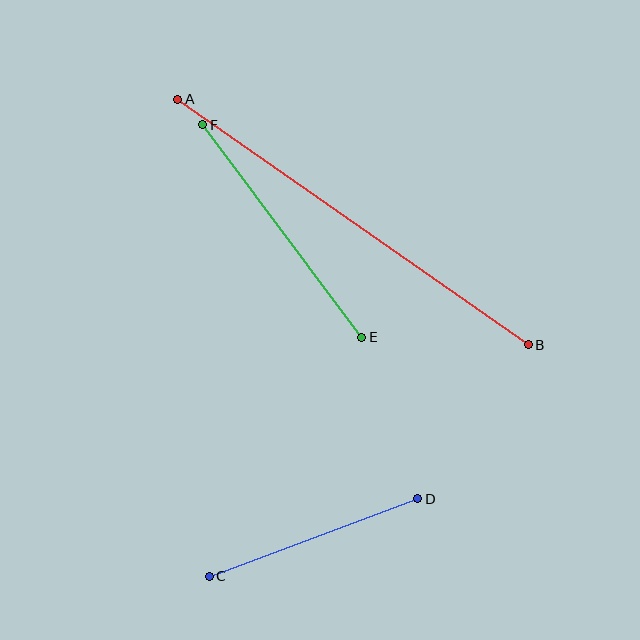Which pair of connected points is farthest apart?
Points A and B are farthest apart.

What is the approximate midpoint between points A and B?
The midpoint is at approximately (353, 222) pixels.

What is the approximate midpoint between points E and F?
The midpoint is at approximately (282, 231) pixels.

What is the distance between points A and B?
The distance is approximately 428 pixels.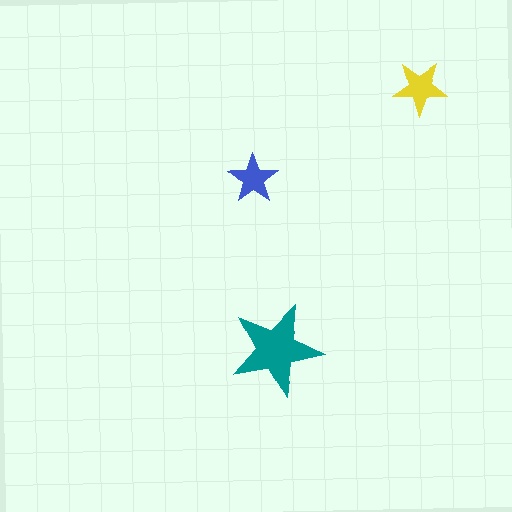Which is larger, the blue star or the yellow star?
The yellow one.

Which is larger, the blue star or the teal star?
The teal one.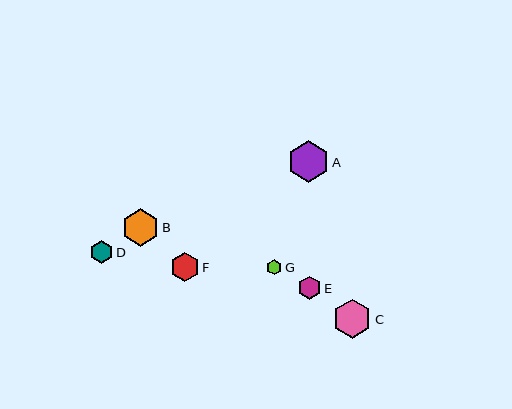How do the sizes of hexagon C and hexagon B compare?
Hexagon C and hexagon B are approximately the same size.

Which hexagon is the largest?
Hexagon A is the largest with a size of approximately 41 pixels.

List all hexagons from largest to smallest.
From largest to smallest: A, C, B, F, E, D, G.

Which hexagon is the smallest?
Hexagon G is the smallest with a size of approximately 15 pixels.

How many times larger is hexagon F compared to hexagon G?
Hexagon F is approximately 1.9 times the size of hexagon G.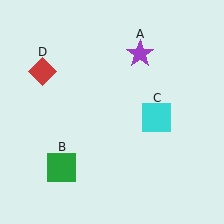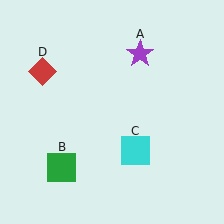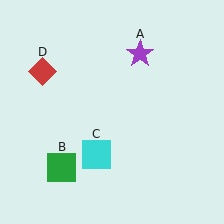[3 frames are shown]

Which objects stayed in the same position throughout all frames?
Purple star (object A) and green square (object B) and red diamond (object D) remained stationary.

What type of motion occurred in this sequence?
The cyan square (object C) rotated clockwise around the center of the scene.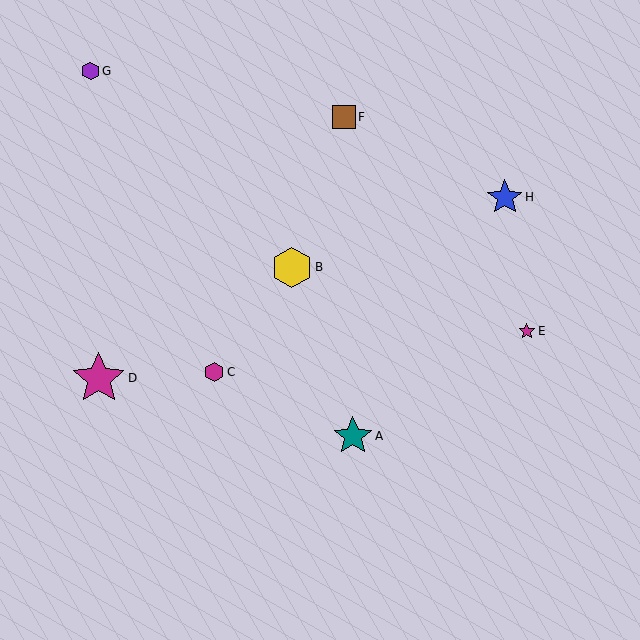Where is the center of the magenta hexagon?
The center of the magenta hexagon is at (214, 372).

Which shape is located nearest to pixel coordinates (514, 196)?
The blue star (labeled H) at (505, 197) is nearest to that location.